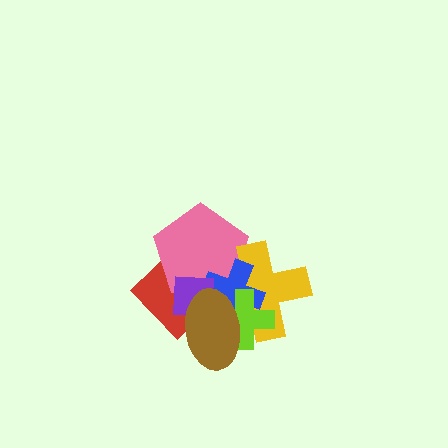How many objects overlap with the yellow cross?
5 objects overlap with the yellow cross.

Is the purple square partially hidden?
Yes, it is partially covered by another shape.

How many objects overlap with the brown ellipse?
6 objects overlap with the brown ellipse.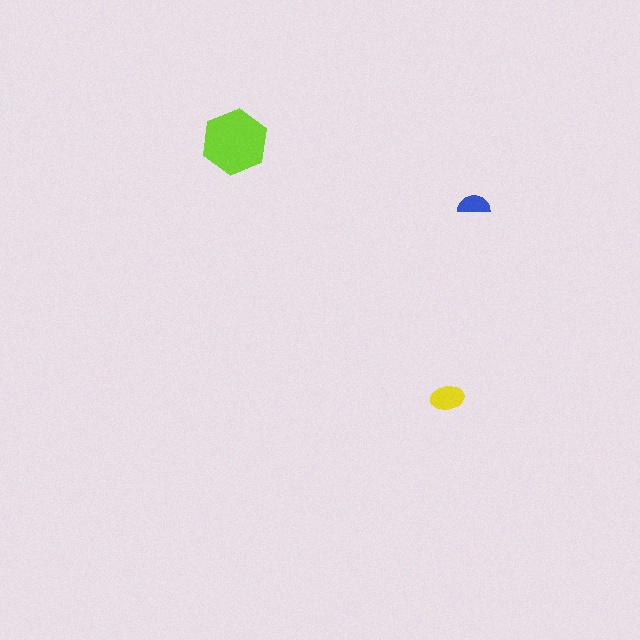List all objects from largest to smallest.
The lime hexagon, the yellow ellipse, the blue semicircle.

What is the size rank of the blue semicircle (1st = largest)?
3rd.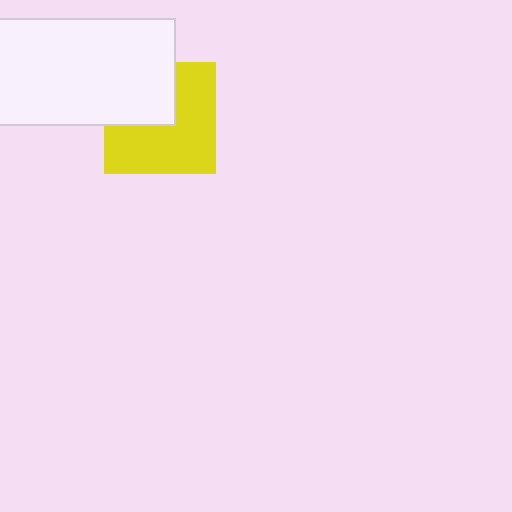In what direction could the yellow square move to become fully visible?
The yellow square could move toward the lower-right. That would shift it out from behind the white rectangle entirely.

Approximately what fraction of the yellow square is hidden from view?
Roughly 37% of the yellow square is hidden behind the white rectangle.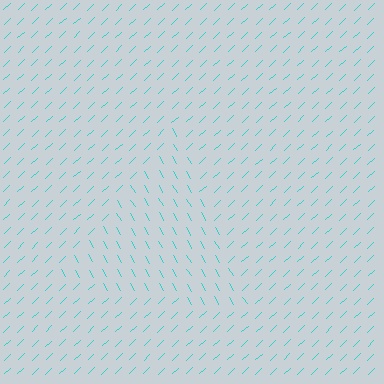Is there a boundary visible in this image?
Yes, there is a texture boundary formed by a change in line orientation.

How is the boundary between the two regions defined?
The boundary is defined purely by a change in line orientation (approximately 78 degrees difference). All lines are the same color and thickness.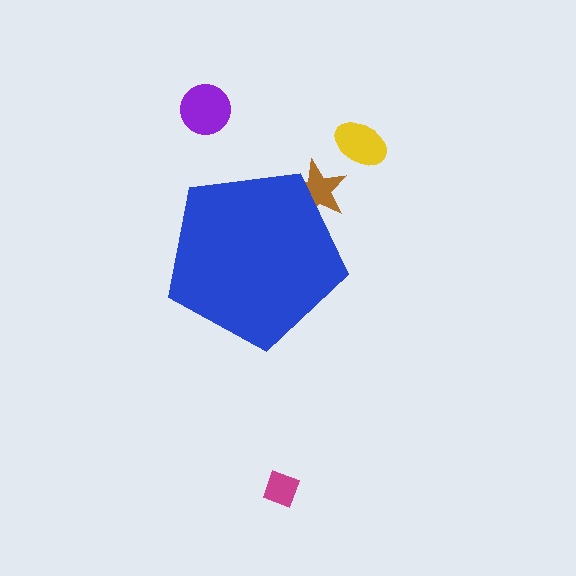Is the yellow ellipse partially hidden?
No, the yellow ellipse is fully visible.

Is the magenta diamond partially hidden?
No, the magenta diamond is fully visible.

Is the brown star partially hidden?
Yes, the brown star is partially hidden behind the blue pentagon.